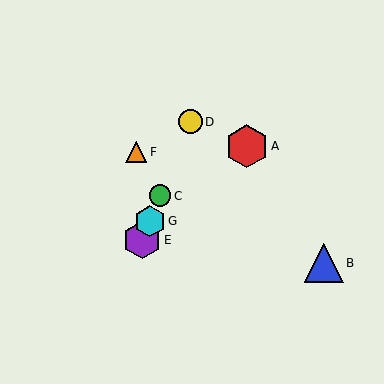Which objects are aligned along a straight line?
Objects C, D, E, G are aligned along a straight line.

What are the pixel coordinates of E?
Object E is at (142, 240).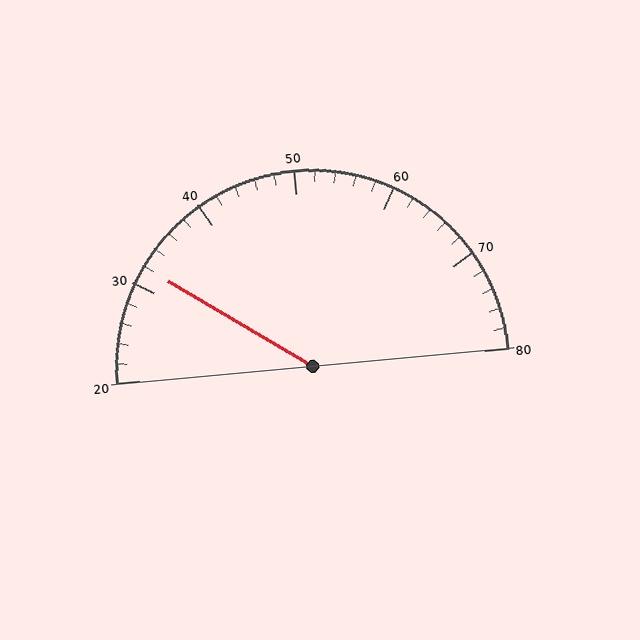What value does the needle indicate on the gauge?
The needle indicates approximately 32.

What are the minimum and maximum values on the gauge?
The gauge ranges from 20 to 80.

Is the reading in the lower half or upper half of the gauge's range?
The reading is in the lower half of the range (20 to 80).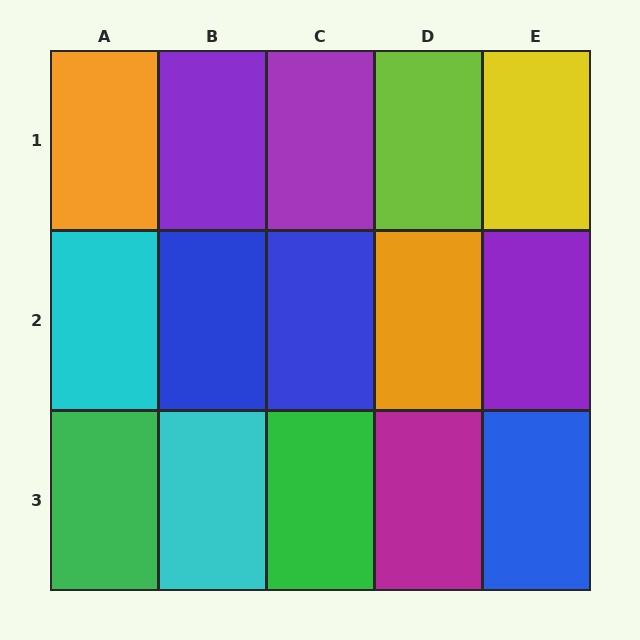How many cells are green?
2 cells are green.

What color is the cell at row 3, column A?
Green.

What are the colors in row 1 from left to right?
Orange, purple, purple, lime, yellow.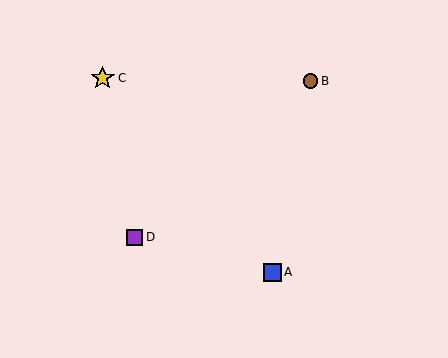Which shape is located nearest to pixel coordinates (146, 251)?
The purple square (labeled D) at (135, 237) is nearest to that location.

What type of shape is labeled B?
Shape B is a brown circle.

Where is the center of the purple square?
The center of the purple square is at (135, 237).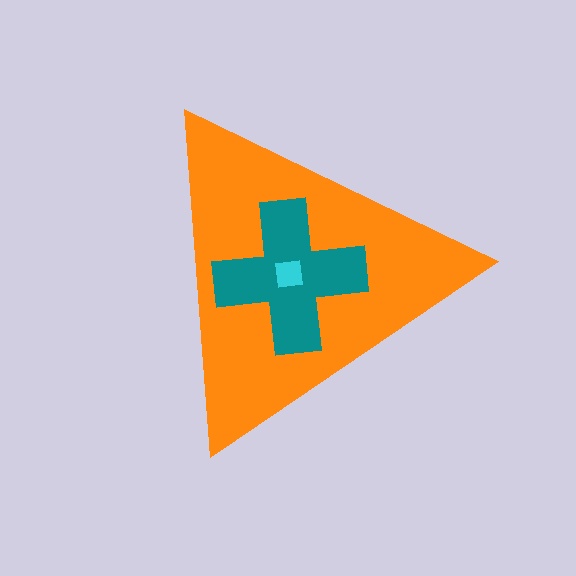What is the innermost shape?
The cyan square.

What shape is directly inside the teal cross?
The cyan square.